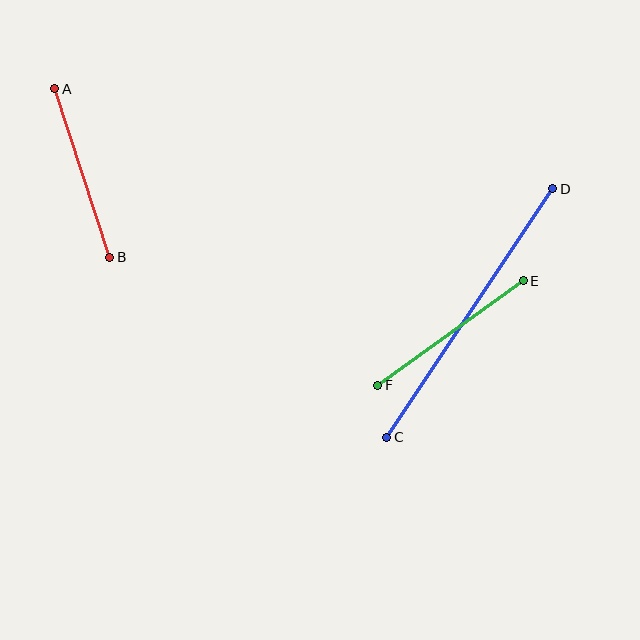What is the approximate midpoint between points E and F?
The midpoint is at approximately (451, 333) pixels.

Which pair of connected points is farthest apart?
Points C and D are farthest apart.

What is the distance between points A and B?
The distance is approximately 177 pixels.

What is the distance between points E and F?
The distance is approximately 179 pixels.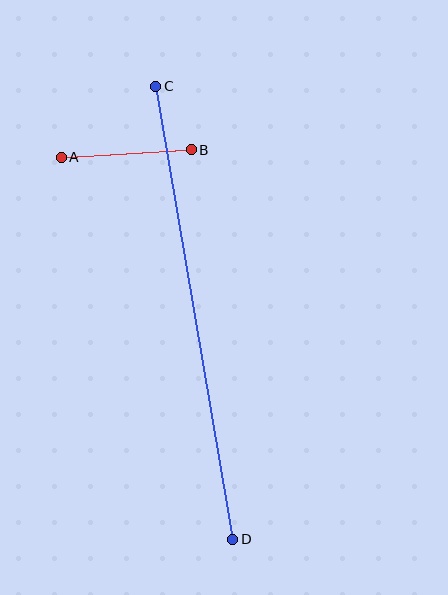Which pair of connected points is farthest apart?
Points C and D are farthest apart.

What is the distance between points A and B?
The distance is approximately 130 pixels.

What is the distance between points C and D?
The distance is approximately 459 pixels.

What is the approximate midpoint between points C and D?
The midpoint is at approximately (194, 313) pixels.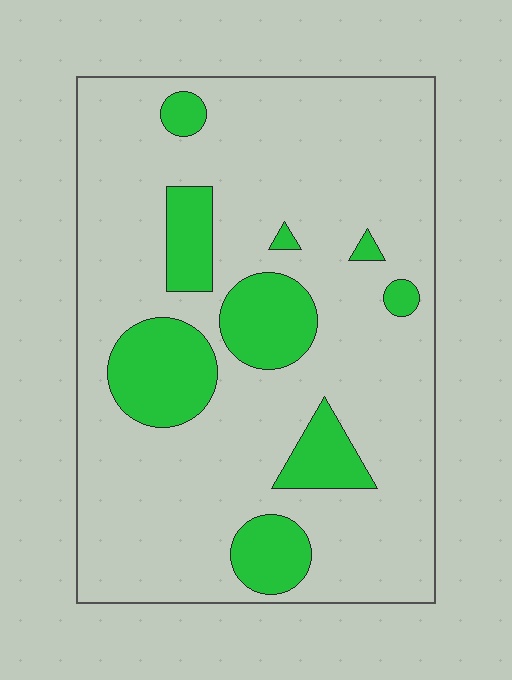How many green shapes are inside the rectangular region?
9.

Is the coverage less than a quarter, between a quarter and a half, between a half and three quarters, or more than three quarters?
Less than a quarter.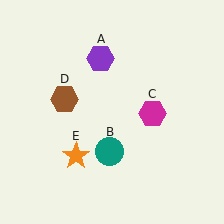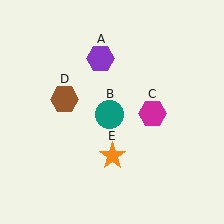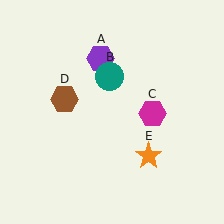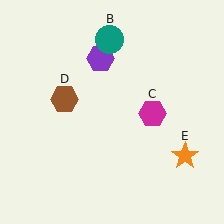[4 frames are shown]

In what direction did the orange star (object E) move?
The orange star (object E) moved right.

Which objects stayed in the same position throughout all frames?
Purple hexagon (object A) and magenta hexagon (object C) and brown hexagon (object D) remained stationary.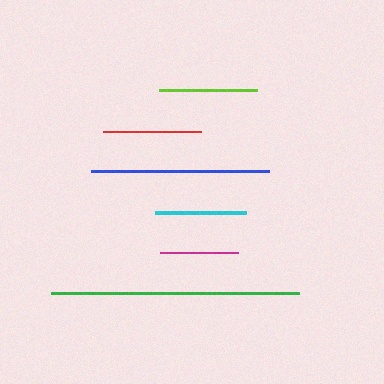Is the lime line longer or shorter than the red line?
The red line is longer than the lime line.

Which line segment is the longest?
The green line is the longest at approximately 248 pixels.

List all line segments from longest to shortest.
From longest to shortest: green, blue, red, lime, cyan, magenta.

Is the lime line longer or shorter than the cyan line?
The lime line is longer than the cyan line.